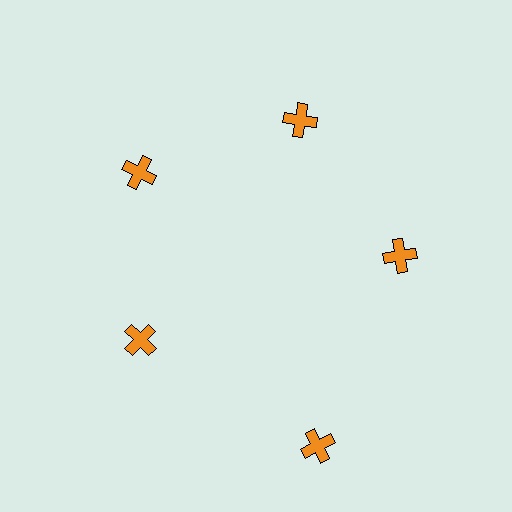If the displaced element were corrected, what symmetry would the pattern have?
It would have 5-fold rotational symmetry — the pattern would map onto itself every 72 degrees.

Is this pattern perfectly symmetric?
No. The 5 orange crosses are arranged in a ring, but one element near the 5 o'clock position is pushed outward from the center, breaking the 5-fold rotational symmetry.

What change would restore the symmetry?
The symmetry would be restored by moving it inward, back onto the ring so that all 5 crosses sit at equal angles and equal distance from the center.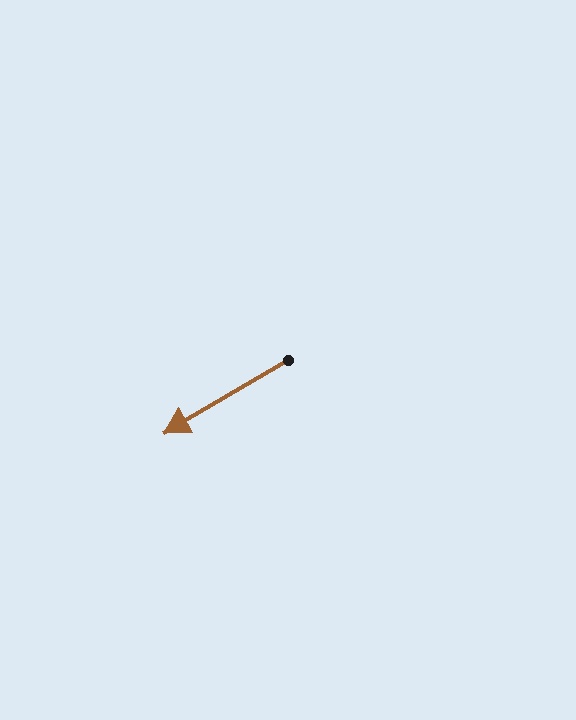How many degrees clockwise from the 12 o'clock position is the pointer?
Approximately 240 degrees.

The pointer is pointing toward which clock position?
Roughly 8 o'clock.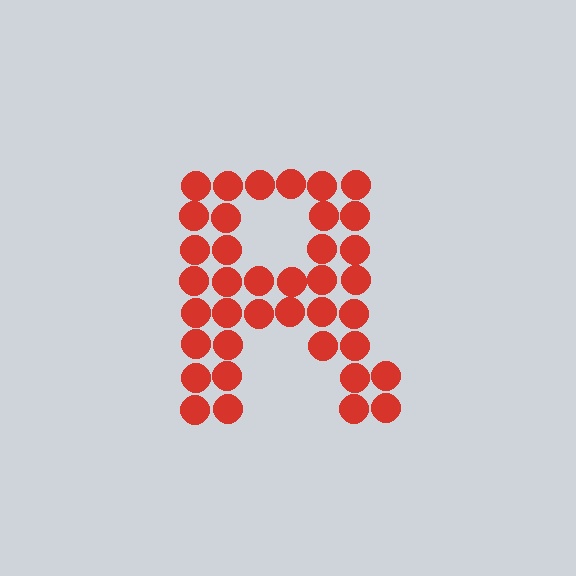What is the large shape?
The large shape is the letter R.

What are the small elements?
The small elements are circles.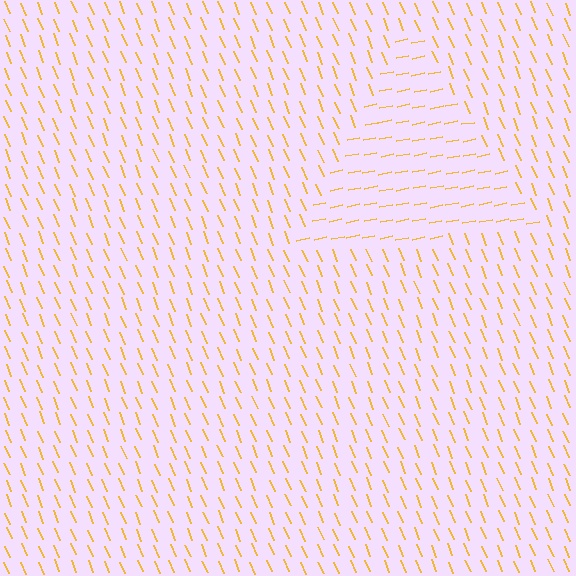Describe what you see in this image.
The image is filled with small yellow line segments. A triangle region in the image has lines oriented differently from the surrounding lines, creating a visible texture boundary.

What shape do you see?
I see a triangle.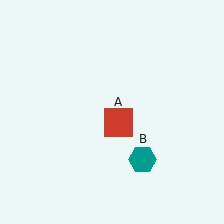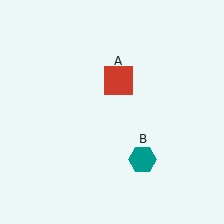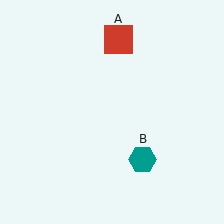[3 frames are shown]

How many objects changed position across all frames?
1 object changed position: red square (object A).